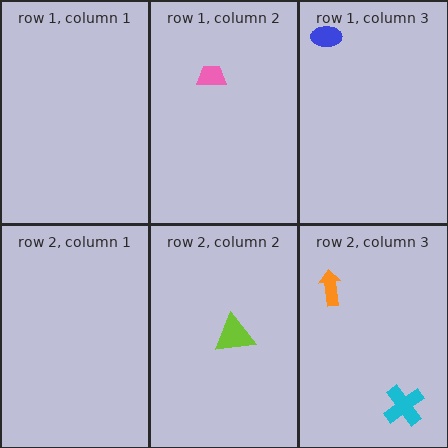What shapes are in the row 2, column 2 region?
The lime triangle.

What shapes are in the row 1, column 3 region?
The blue ellipse.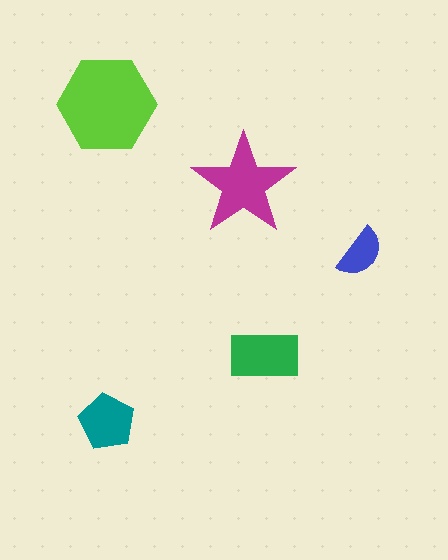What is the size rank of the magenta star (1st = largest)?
2nd.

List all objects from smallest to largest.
The blue semicircle, the teal pentagon, the green rectangle, the magenta star, the lime hexagon.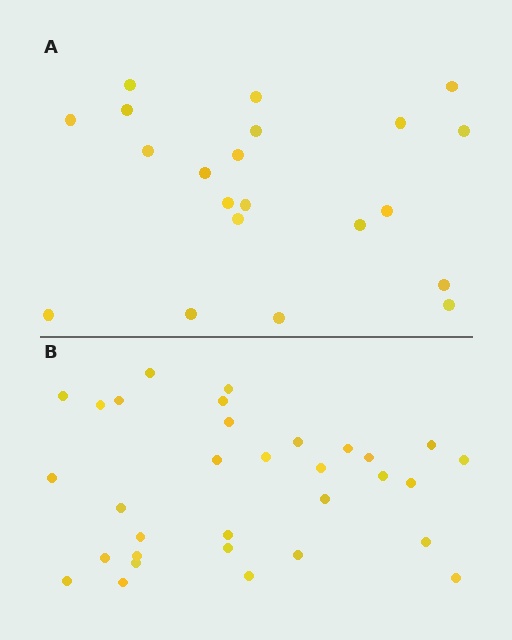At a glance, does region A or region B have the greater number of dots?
Region B (the bottom region) has more dots.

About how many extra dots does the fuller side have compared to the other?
Region B has roughly 12 or so more dots than region A.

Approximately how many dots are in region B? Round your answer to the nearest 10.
About 30 dots. (The exact count is 32, which rounds to 30.)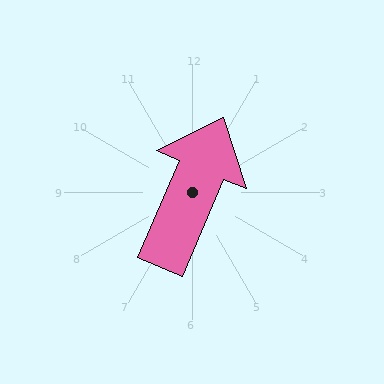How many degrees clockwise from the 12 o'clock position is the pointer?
Approximately 23 degrees.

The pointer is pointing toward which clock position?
Roughly 1 o'clock.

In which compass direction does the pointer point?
Northeast.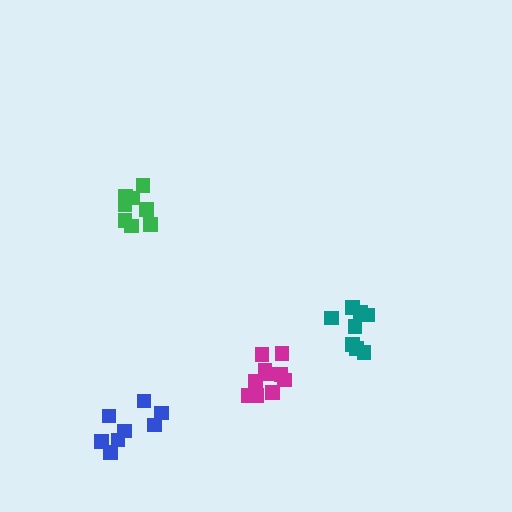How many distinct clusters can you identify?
There are 4 distinct clusters.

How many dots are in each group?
Group 1: 10 dots, Group 2: 8 dots, Group 3: 8 dots, Group 4: 8 dots (34 total).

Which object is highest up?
The green cluster is topmost.